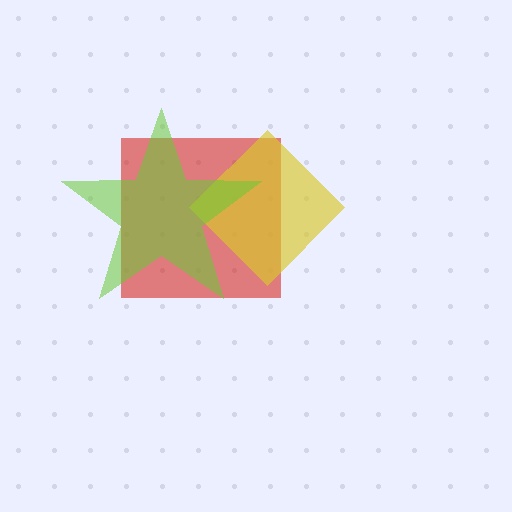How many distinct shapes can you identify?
There are 3 distinct shapes: a red square, a yellow diamond, a lime star.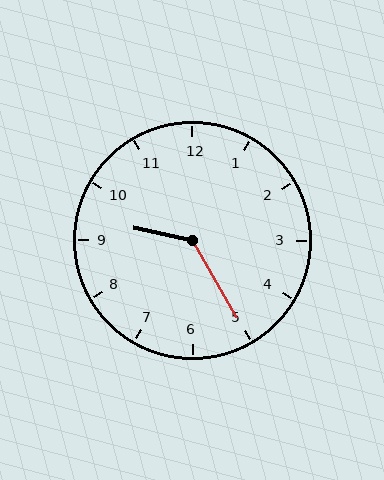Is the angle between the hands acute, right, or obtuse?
It is obtuse.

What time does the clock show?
9:25.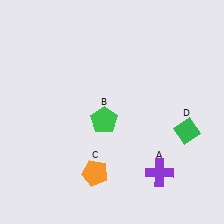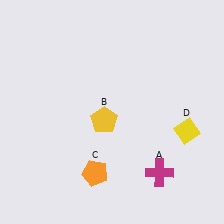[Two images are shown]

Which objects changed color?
A changed from purple to magenta. B changed from green to yellow. D changed from green to yellow.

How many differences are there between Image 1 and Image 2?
There are 3 differences between the two images.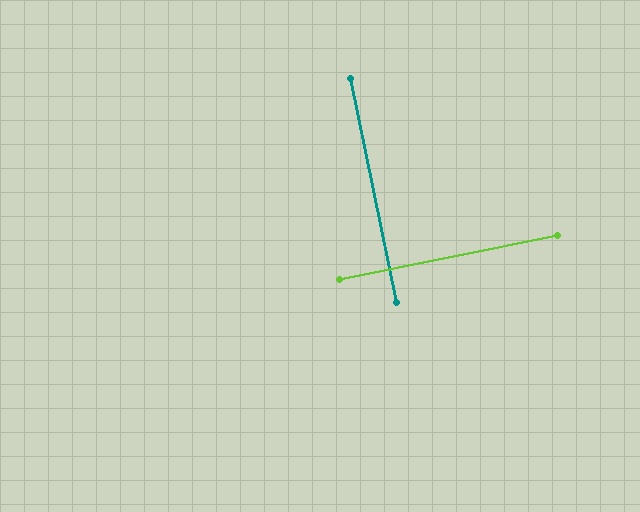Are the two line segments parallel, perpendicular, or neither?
Perpendicular — they meet at approximately 90°.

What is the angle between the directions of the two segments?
Approximately 90 degrees.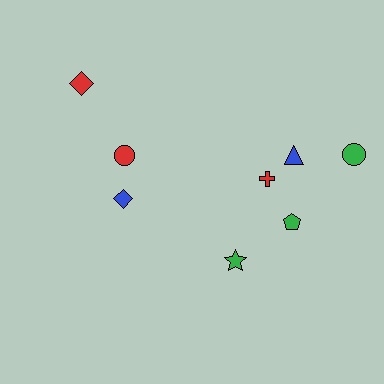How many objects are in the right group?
There are 5 objects.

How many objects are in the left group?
There are 3 objects.